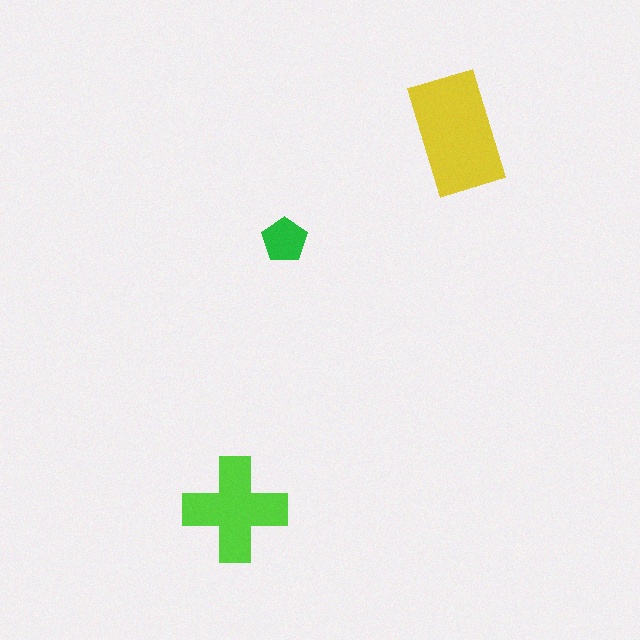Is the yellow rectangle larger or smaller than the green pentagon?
Larger.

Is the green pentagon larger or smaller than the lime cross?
Smaller.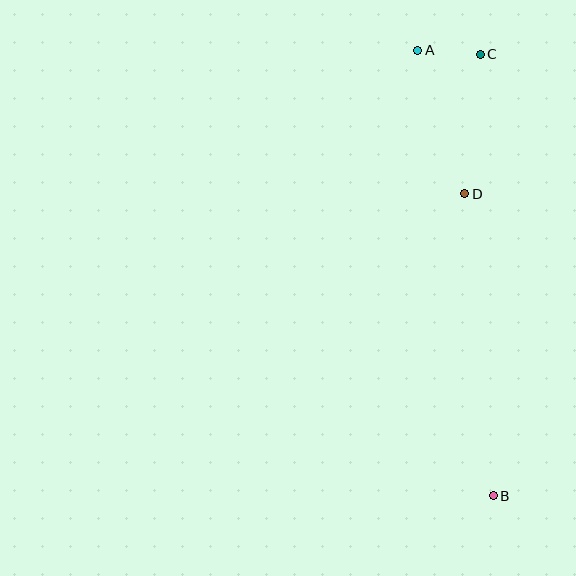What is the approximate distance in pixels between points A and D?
The distance between A and D is approximately 151 pixels.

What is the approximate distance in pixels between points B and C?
The distance between B and C is approximately 442 pixels.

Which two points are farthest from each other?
Points A and B are farthest from each other.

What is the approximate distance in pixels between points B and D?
The distance between B and D is approximately 303 pixels.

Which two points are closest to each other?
Points A and C are closest to each other.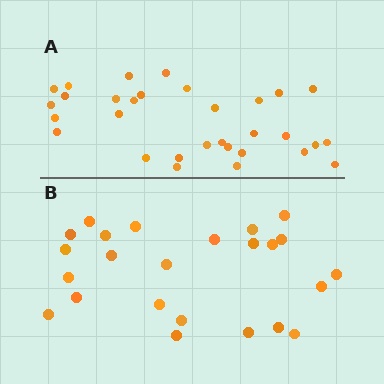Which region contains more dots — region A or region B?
Region A (the top region) has more dots.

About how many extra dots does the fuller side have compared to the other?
Region A has roughly 8 or so more dots than region B.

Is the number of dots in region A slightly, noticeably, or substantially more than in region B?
Region A has noticeably more, but not dramatically so. The ratio is roughly 1.3 to 1.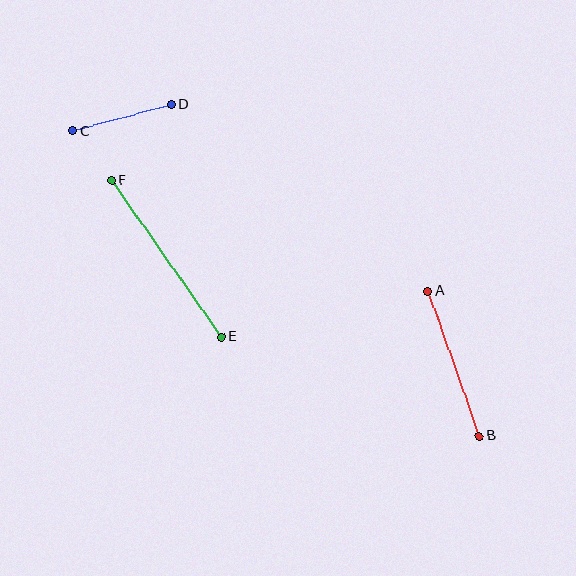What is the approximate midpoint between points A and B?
The midpoint is at approximately (454, 363) pixels.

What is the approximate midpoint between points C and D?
The midpoint is at approximately (122, 118) pixels.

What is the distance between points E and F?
The distance is approximately 191 pixels.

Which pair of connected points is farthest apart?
Points E and F are farthest apart.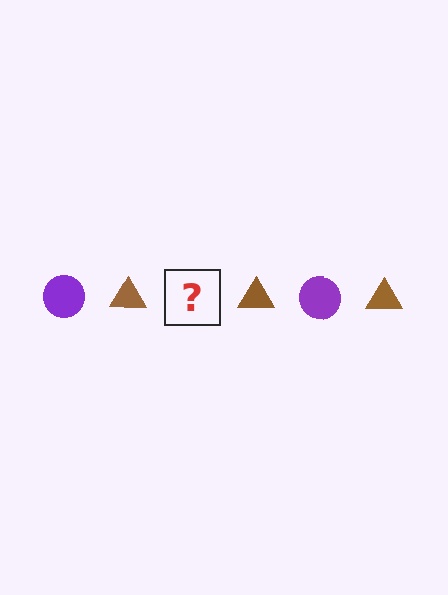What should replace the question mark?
The question mark should be replaced with a purple circle.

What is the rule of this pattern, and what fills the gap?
The rule is that the pattern alternates between purple circle and brown triangle. The gap should be filled with a purple circle.